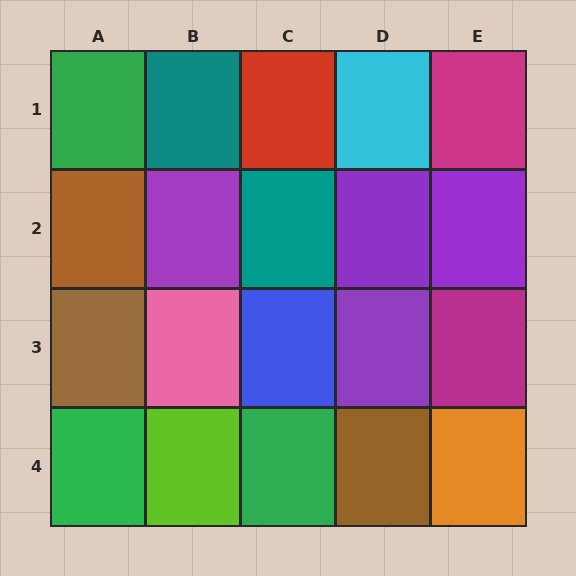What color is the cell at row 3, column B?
Pink.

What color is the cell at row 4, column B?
Lime.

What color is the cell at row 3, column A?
Brown.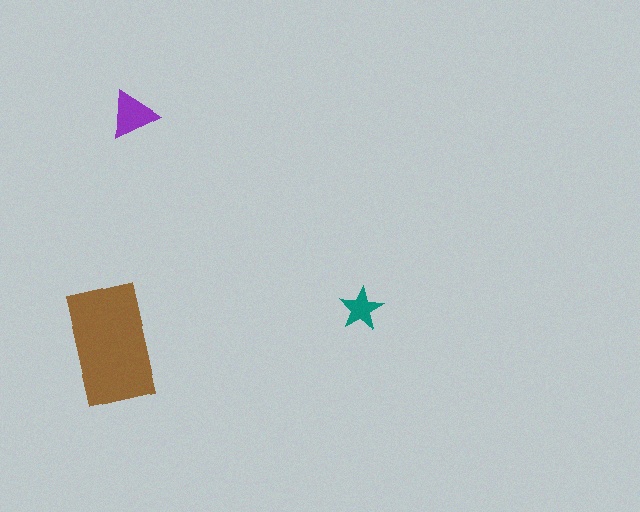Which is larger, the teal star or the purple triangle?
The purple triangle.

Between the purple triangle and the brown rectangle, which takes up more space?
The brown rectangle.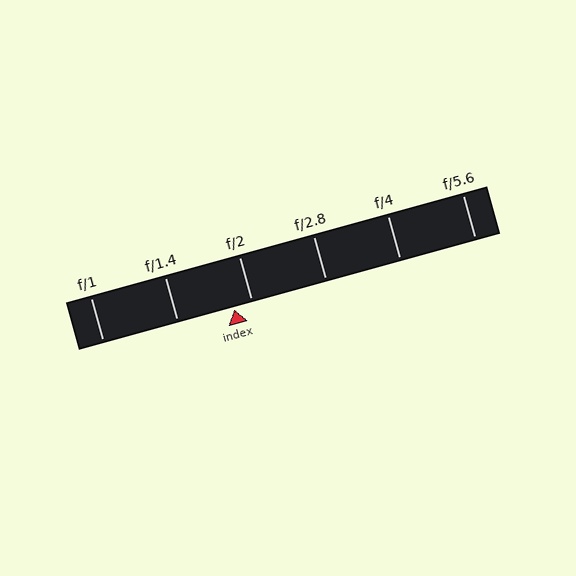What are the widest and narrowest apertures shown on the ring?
The widest aperture shown is f/1 and the narrowest is f/5.6.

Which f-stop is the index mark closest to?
The index mark is closest to f/2.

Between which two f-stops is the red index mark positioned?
The index mark is between f/1.4 and f/2.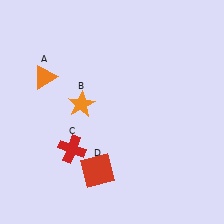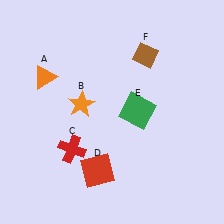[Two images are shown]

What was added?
A green square (E), a brown diamond (F) were added in Image 2.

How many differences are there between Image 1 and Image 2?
There are 2 differences between the two images.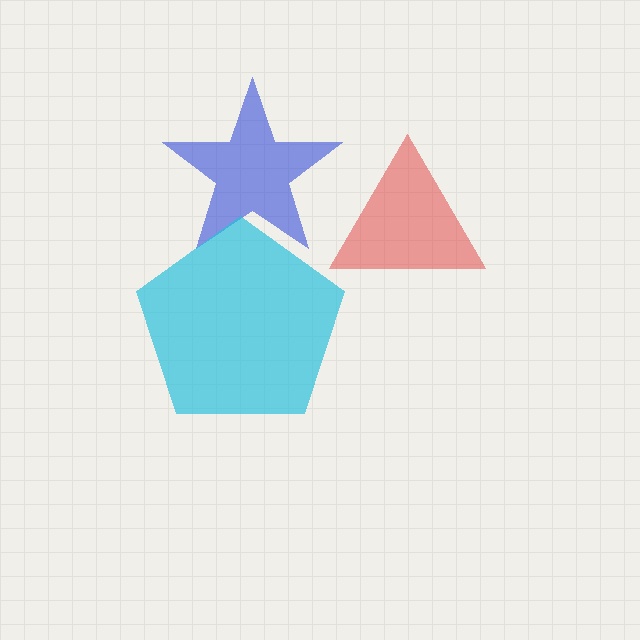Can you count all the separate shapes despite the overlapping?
Yes, there are 3 separate shapes.